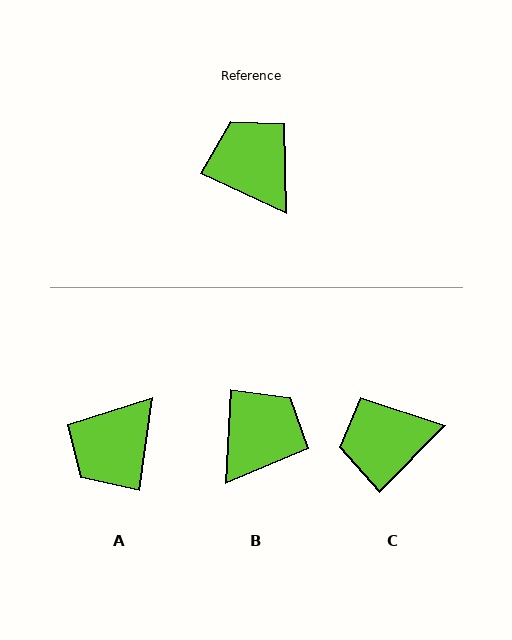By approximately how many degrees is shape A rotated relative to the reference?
Approximately 106 degrees counter-clockwise.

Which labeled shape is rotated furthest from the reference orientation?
A, about 106 degrees away.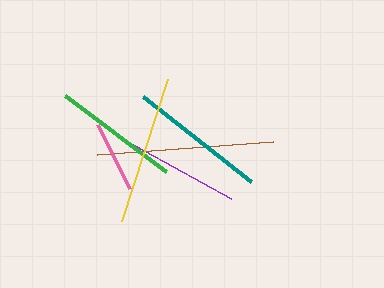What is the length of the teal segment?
The teal segment is approximately 137 pixels long.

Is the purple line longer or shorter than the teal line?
The teal line is longer than the purple line.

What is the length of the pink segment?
The pink segment is approximately 71 pixels long.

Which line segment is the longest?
The brown line is the longest at approximately 176 pixels.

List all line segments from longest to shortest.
From longest to shortest: brown, yellow, teal, purple, green, pink.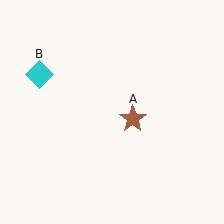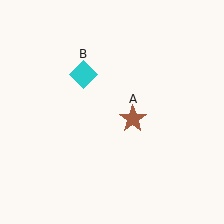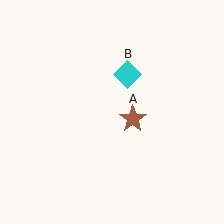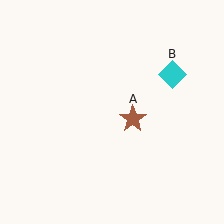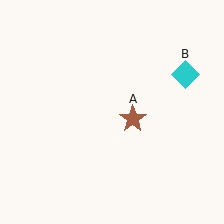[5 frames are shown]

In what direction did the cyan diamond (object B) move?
The cyan diamond (object B) moved right.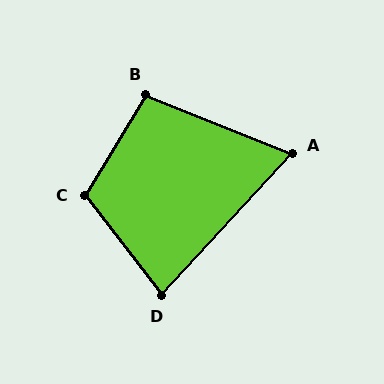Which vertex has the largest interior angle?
C, at approximately 111 degrees.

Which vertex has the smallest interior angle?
A, at approximately 69 degrees.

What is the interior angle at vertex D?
Approximately 80 degrees (acute).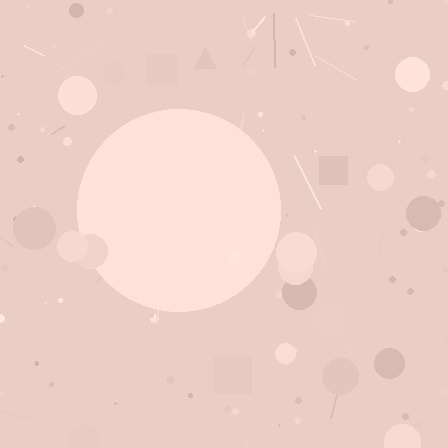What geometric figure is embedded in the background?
A circle is embedded in the background.